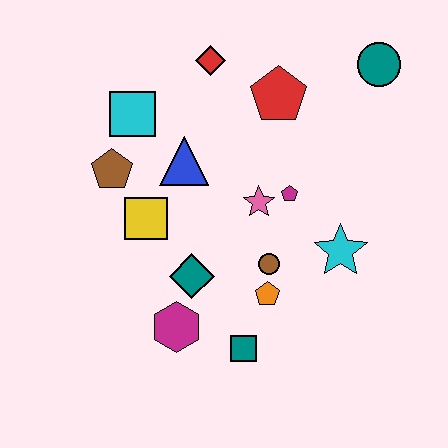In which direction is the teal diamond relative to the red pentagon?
The teal diamond is below the red pentagon.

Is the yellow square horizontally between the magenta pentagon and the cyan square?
Yes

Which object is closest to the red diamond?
The red pentagon is closest to the red diamond.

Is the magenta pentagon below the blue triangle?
Yes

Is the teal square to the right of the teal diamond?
Yes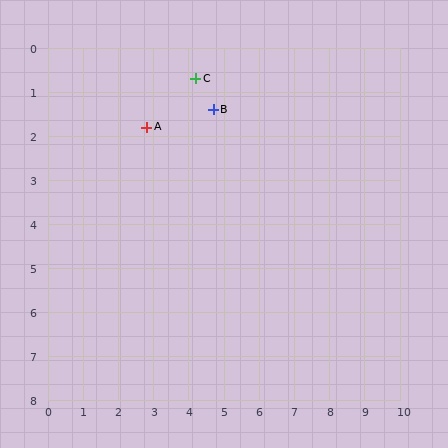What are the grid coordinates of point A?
Point A is at approximately (2.8, 1.8).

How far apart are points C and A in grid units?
Points C and A are about 1.8 grid units apart.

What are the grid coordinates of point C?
Point C is at approximately (4.2, 0.7).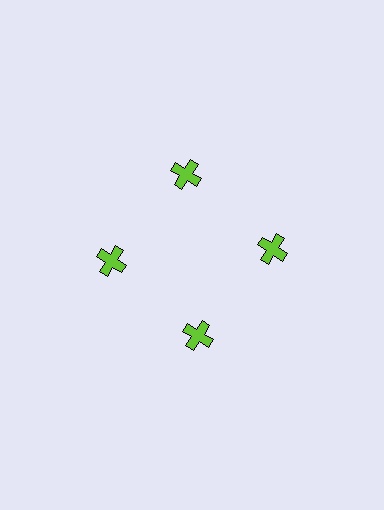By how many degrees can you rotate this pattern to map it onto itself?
The pattern maps onto itself every 90 degrees of rotation.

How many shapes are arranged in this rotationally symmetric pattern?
There are 4 shapes, arranged in 4 groups of 1.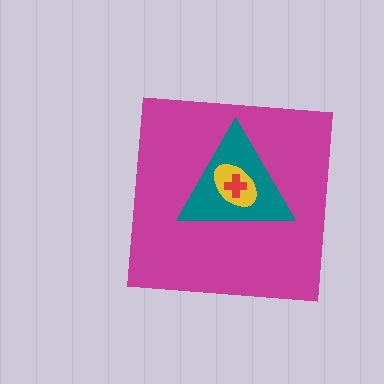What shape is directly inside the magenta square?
The teal triangle.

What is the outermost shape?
The magenta square.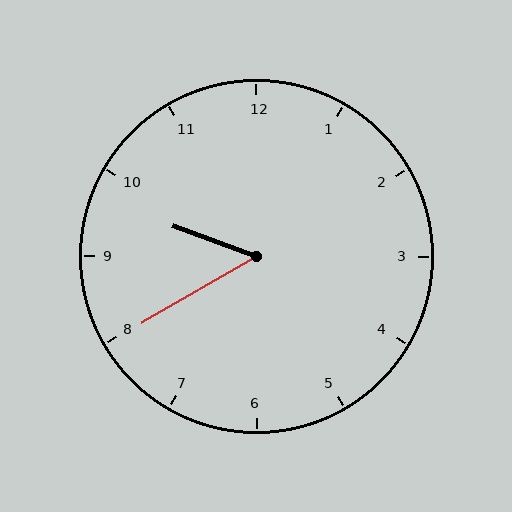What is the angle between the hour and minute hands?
Approximately 50 degrees.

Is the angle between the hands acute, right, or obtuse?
It is acute.